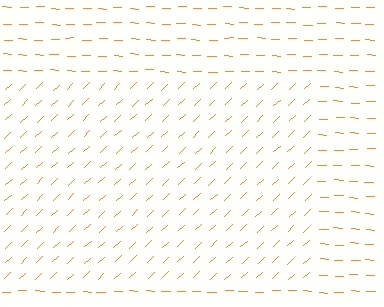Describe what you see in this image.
The image is filled with small orange line segments. A rectangle region in the image has lines oriented differently from the surrounding lines, creating a visible texture boundary.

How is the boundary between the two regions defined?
The boundary is defined purely by a change in line orientation (approximately 45 degrees difference). All lines are the same color and thickness.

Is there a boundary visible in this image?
Yes, there is a texture boundary formed by a change in line orientation.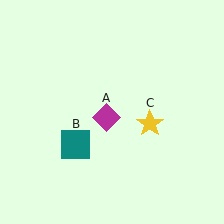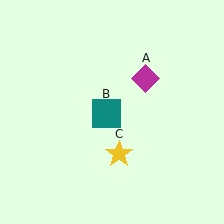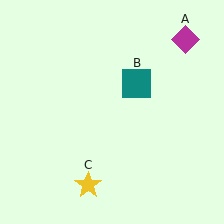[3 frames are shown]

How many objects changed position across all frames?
3 objects changed position: magenta diamond (object A), teal square (object B), yellow star (object C).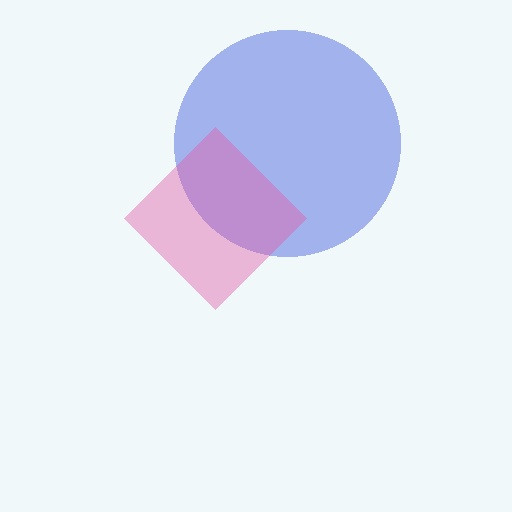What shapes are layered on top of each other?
The layered shapes are: a blue circle, a pink diamond.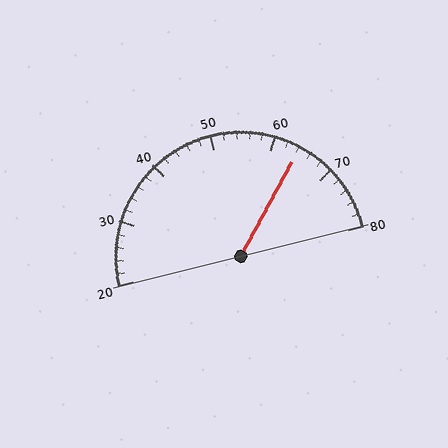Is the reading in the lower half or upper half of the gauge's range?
The reading is in the upper half of the range (20 to 80).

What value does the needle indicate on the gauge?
The needle indicates approximately 64.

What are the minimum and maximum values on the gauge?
The gauge ranges from 20 to 80.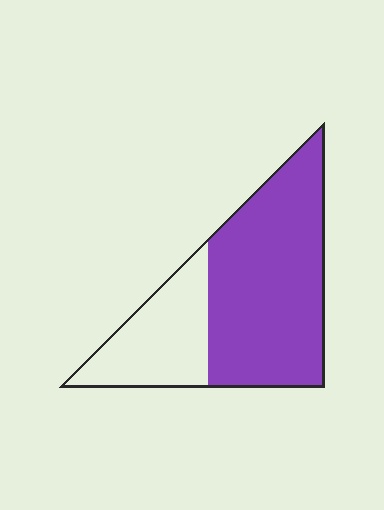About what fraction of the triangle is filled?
About two thirds (2/3).